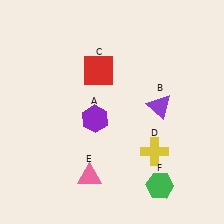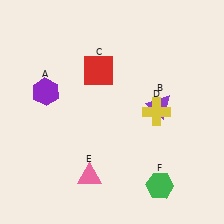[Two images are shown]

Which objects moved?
The objects that moved are: the purple hexagon (A), the yellow cross (D).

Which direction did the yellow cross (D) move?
The yellow cross (D) moved up.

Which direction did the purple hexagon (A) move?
The purple hexagon (A) moved left.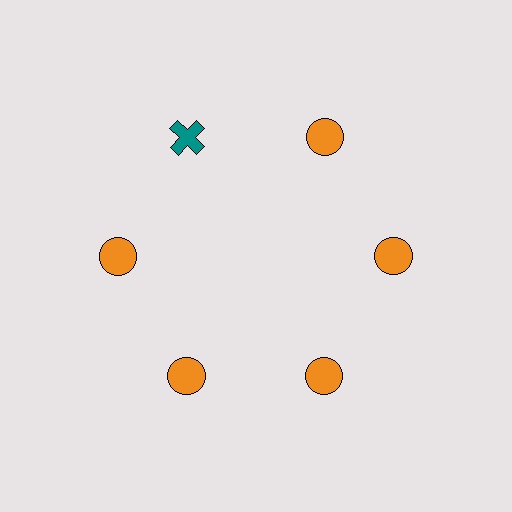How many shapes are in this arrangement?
There are 6 shapes arranged in a ring pattern.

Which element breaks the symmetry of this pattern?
The teal cross at roughly the 11 o'clock position breaks the symmetry. All other shapes are orange circles.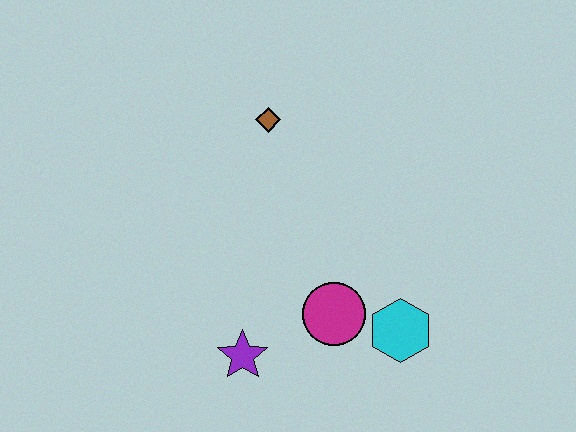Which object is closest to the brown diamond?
The magenta circle is closest to the brown diamond.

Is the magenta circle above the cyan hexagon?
Yes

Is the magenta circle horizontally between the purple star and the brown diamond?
No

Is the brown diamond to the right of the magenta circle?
No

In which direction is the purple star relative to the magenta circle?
The purple star is to the left of the magenta circle.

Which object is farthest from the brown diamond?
The cyan hexagon is farthest from the brown diamond.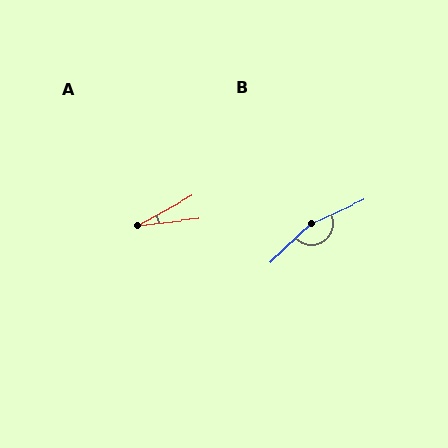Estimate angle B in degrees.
Approximately 161 degrees.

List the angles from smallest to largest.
A (22°), B (161°).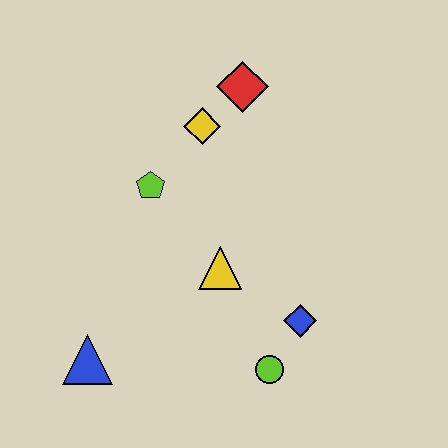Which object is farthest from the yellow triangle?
The red diamond is farthest from the yellow triangle.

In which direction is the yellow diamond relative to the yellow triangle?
The yellow diamond is above the yellow triangle.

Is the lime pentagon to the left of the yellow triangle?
Yes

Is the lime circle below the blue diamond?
Yes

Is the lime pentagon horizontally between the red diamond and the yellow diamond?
No